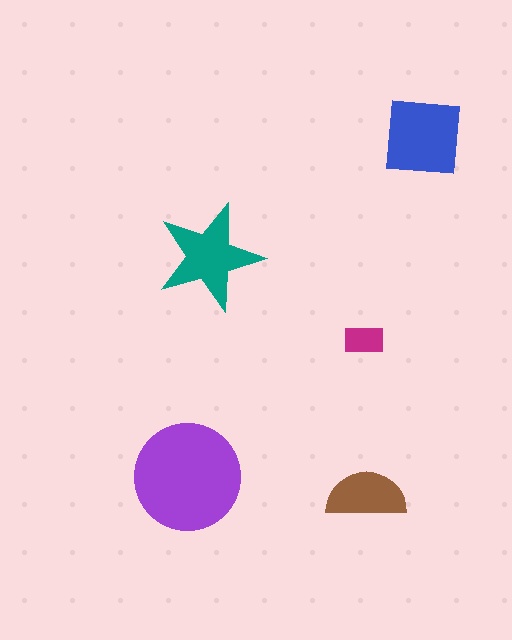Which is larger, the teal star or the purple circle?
The purple circle.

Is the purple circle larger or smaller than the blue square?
Larger.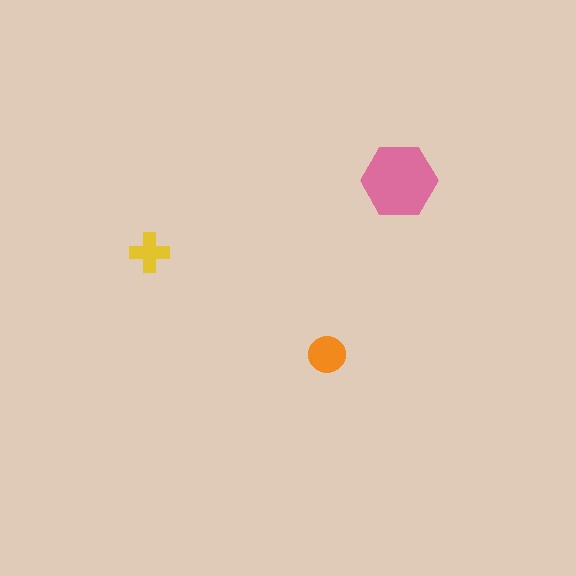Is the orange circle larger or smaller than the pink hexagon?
Smaller.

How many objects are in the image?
There are 3 objects in the image.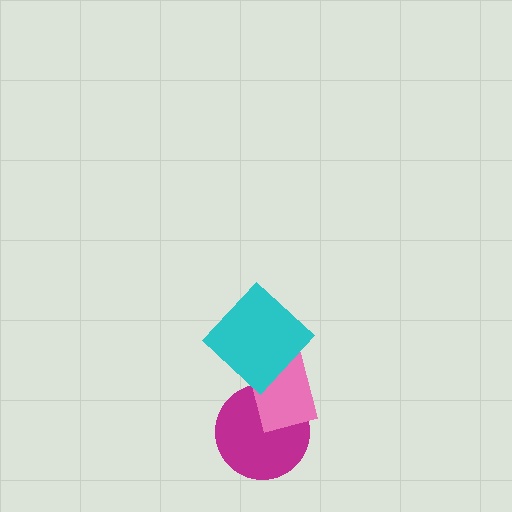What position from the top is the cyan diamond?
The cyan diamond is 1st from the top.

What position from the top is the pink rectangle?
The pink rectangle is 2nd from the top.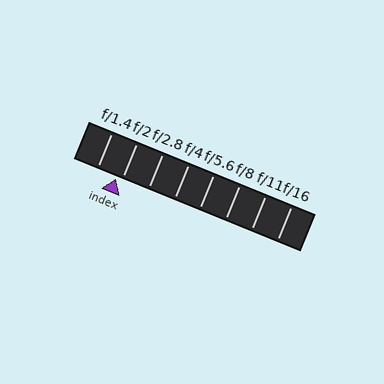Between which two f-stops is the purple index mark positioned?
The index mark is between f/1.4 and f/2.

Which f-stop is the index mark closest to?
The index mark is closest to f/2.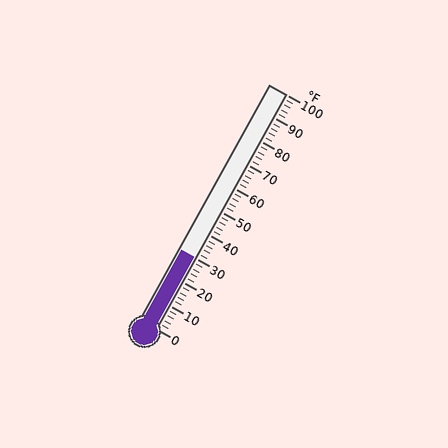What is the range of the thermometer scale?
The thermometer scale ranges from 0°F to 100°F.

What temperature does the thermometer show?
The thermometer shows approximately 30°F.